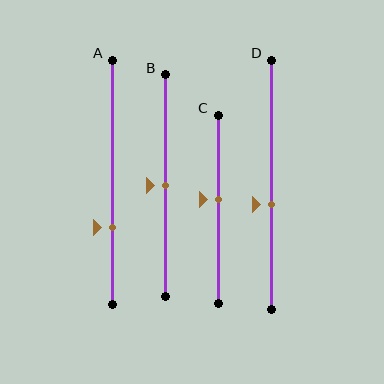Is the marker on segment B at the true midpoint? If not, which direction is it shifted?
Yes, the marker on segment B is at the true midpoint.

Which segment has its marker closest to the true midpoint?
Segment B has its marker closest to the true midpoint.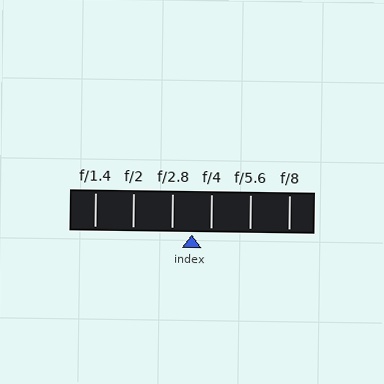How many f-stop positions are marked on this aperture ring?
There are 6 f-stop positions marked.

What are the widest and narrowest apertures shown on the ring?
The widest aperture shown is f/1.4 and the narrowest is f/8.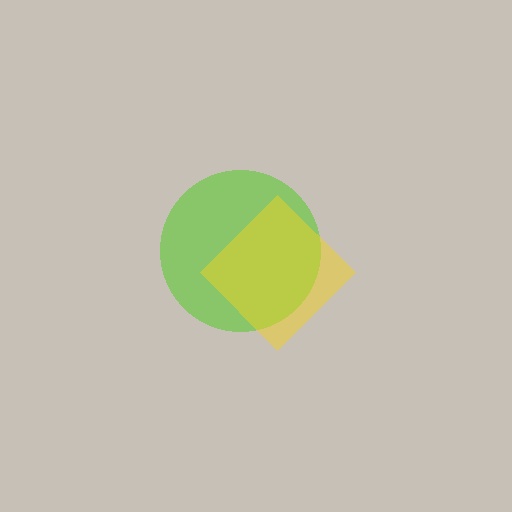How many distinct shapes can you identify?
There are 2 distinct shapes: a lime circle, a yellow diamond.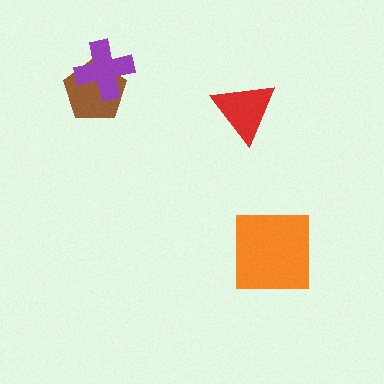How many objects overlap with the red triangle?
0 objects overlap with the red triangle.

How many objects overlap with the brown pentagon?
1 object overlaps with the brown pentagon.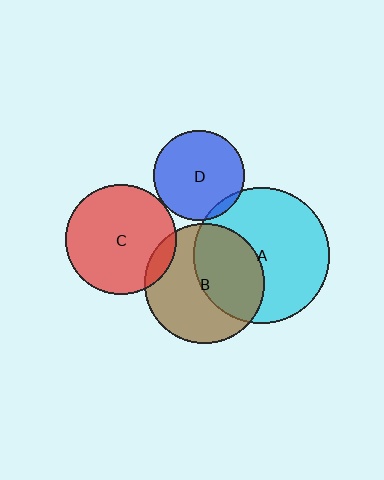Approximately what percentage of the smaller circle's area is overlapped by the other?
Approximately 10%.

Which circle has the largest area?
Circle A (cyan).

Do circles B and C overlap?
Yes.